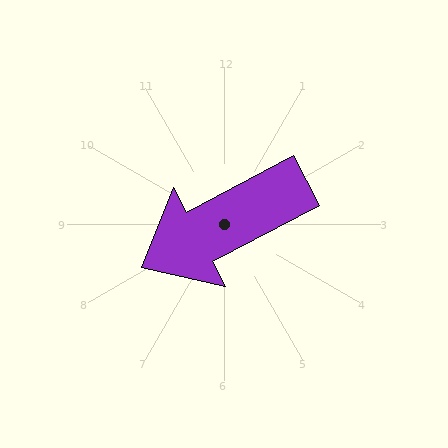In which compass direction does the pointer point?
Southwest.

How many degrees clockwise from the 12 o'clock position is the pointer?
Approximately 242 degrees.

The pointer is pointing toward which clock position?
Roughly 8 o'clock.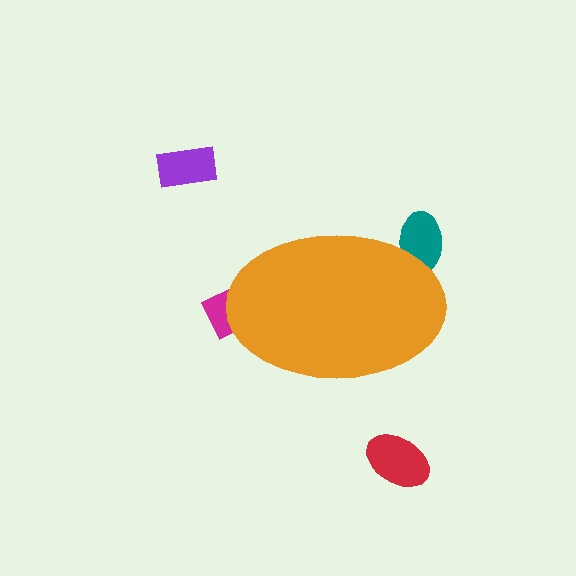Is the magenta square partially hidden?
Yes, the magenta square is partially hidden behind the orange ellipse.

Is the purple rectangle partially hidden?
No, the purple rectangle is fully visible.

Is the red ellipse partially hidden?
No, the red ellipse is fully visible.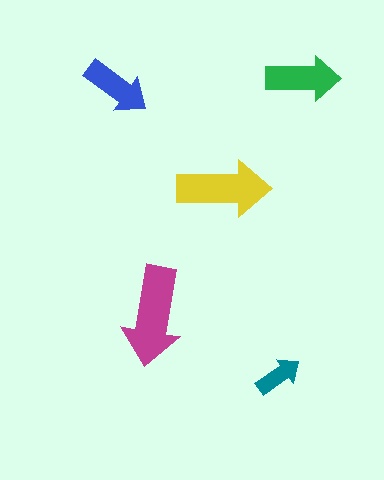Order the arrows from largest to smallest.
the magenta one, the yellow one, the green one, the blue one, the teal one.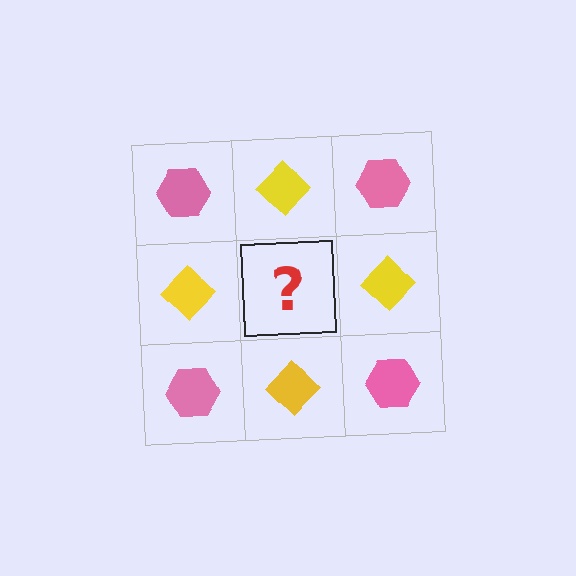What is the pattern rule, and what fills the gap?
The rule is that it alternates pink hexagon and yellow diamond in a checkerboard pattern. The gap should be filled with a pink hexagon.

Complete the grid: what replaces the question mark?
The question mark should be replaced with a pink hexagon.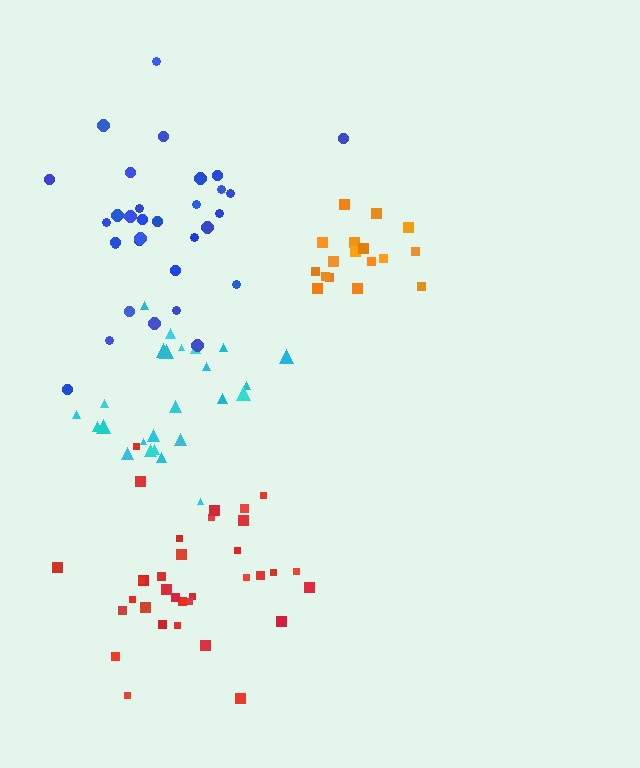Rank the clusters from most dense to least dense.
cyan, red, orange, blue.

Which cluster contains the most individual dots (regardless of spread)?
Red (34).